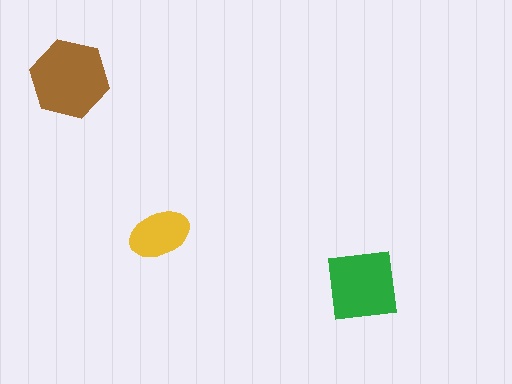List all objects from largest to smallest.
The brown hexagon, the green square, the yellow ellipse.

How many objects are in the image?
There are 3 objects in the image.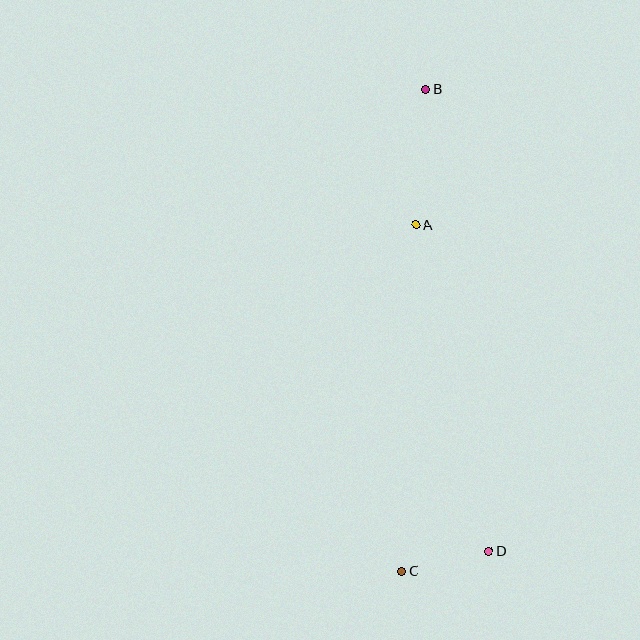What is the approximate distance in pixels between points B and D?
The distance between B and D is approximately 466 pixels.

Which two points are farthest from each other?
Points B and C are farthest from each other.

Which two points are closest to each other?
Points C and D are closest to each other.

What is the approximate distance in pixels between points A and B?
The distance between A and B is approximately 136 pixels.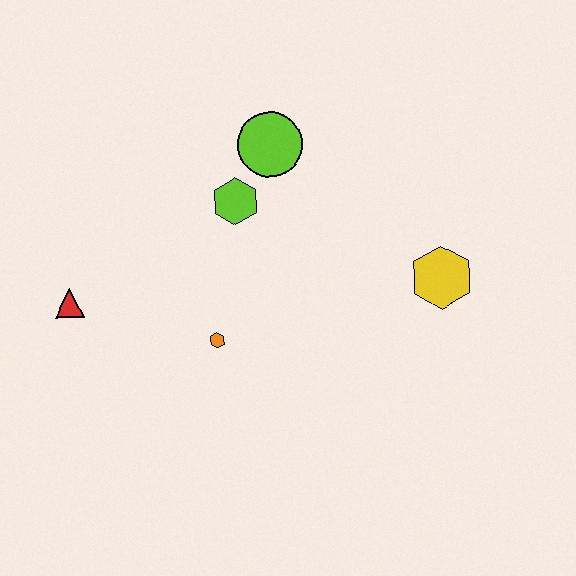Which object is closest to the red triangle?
The orange hexagon is closest to the red triangle.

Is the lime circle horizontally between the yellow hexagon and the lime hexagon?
Yes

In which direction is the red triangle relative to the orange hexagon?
The red triangle is to the left of the orange hexagon.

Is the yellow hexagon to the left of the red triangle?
No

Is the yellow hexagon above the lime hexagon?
No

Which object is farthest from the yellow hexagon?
The red triangle is farthest from the yellow hexagon.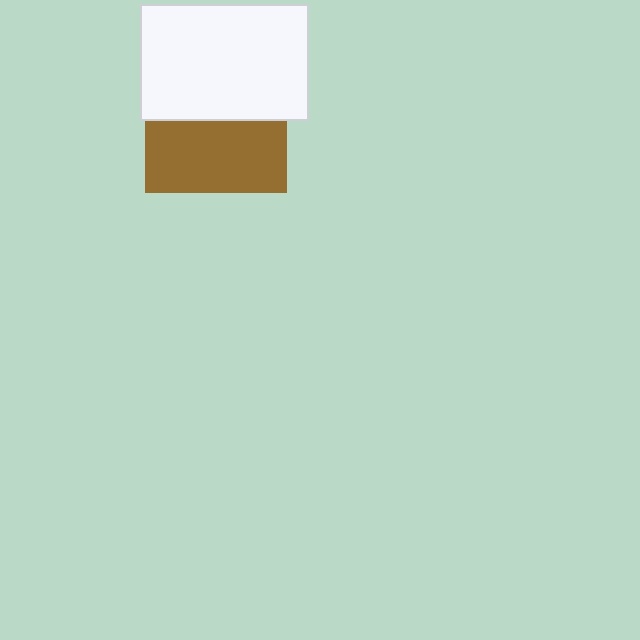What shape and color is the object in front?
The object in front is a white rectangle.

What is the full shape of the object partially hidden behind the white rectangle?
The partially hidden object is a brown square.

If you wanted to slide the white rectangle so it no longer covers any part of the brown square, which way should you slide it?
Slide it up — that is the most direct way to separate the two shapes.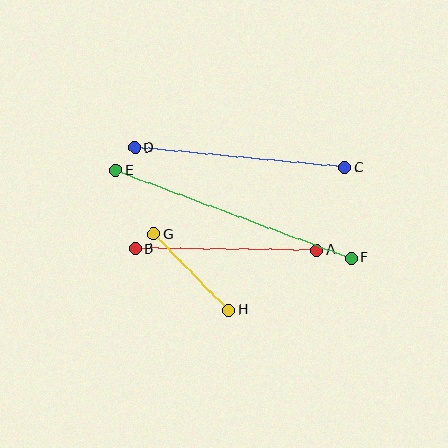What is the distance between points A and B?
The distance is approximately 182 pixels.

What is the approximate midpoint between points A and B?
The midpoint is at approximately (226, 249) pixels.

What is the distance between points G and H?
The distance is approximately 106 pixels.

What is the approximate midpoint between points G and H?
The midpoint is at approximately (191, 272) pixels.